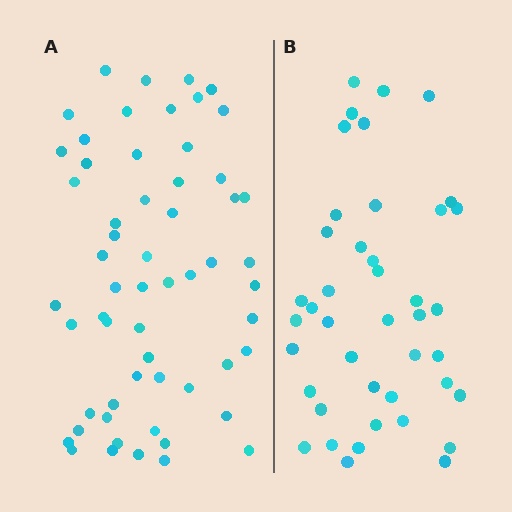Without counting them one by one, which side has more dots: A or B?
Region A (the left region) has more dots.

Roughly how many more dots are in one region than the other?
Region A has approximately 15 more dots than region B.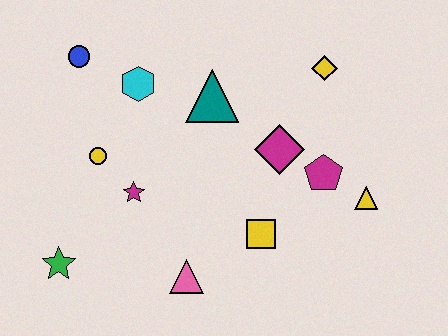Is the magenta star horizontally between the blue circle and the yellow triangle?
Yes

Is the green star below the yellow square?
Yes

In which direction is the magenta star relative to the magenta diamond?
The magenta star is to the left of the magenta diamond.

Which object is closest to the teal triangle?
The cyan hexagon is closest to the teal triangle.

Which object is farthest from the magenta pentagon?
The green star is farthest from the magenta pentagon.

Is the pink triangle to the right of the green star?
Yes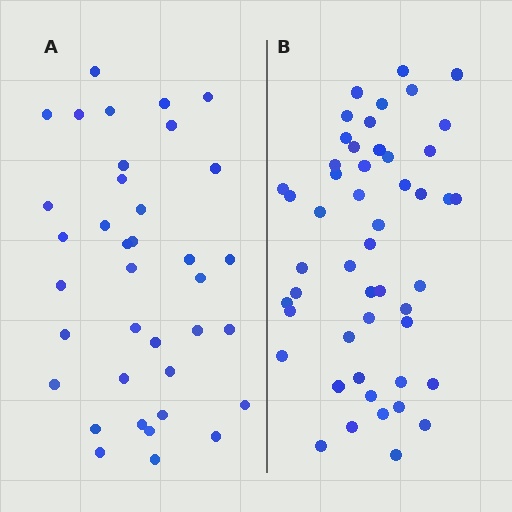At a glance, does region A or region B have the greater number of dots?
Region B (the right region) has more dots.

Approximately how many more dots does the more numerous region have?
Region B has approximately 15 more dots than region A.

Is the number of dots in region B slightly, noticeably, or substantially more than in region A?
Region B has noticeably more, but not dramatically so. The ratio is roughly 1.4 to 1.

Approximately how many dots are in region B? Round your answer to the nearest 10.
About 50 dots.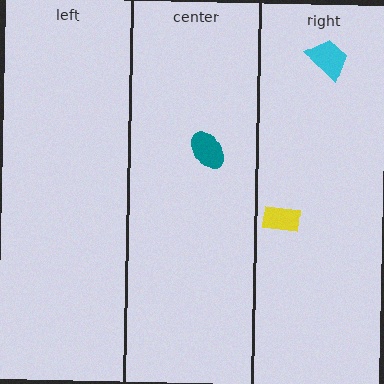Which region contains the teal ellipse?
The center region.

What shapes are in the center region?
The teal ellipse.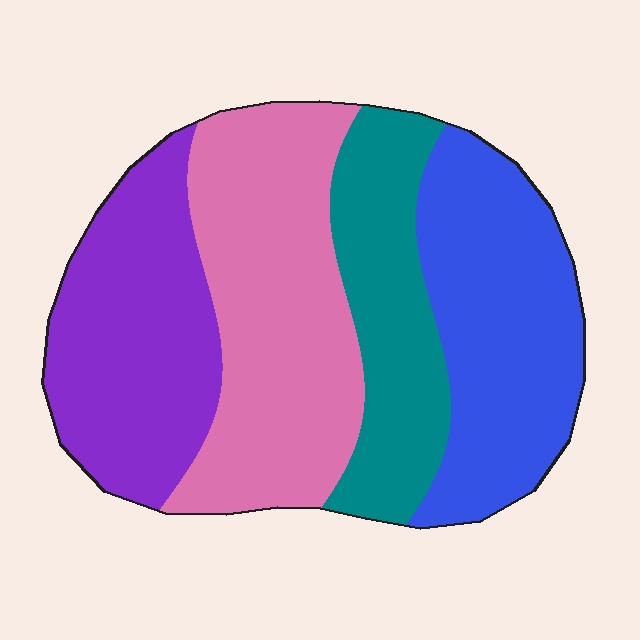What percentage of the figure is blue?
Blue covers roughly 25% of the figure.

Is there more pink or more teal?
Pink.